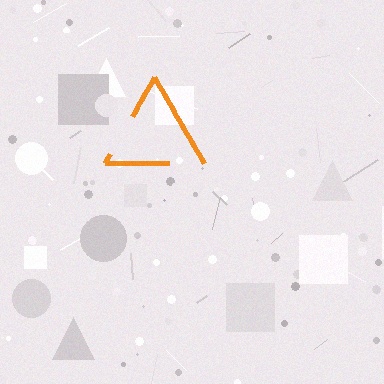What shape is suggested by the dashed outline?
The dashed outline suggests a triangle.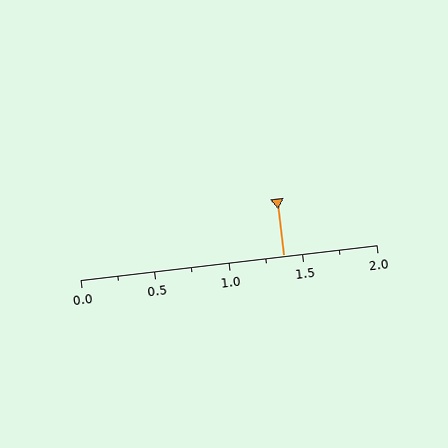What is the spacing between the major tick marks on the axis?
The major ticks are spaced 0.5 apart.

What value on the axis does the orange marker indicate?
The marker indicates approximately 1.38.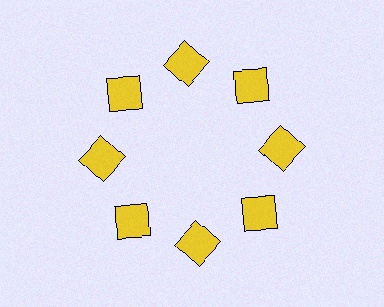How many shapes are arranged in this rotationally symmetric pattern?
There are 8 shapes, arranged in 8 groups of 1.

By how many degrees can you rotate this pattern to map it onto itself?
The pattern maps onto itself every 45 degrees of rotation.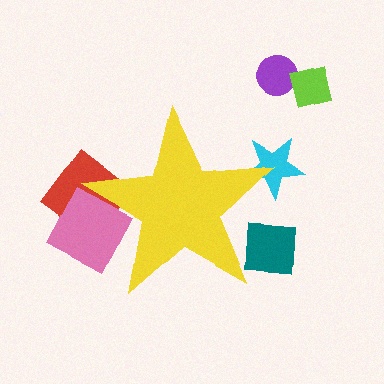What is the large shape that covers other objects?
A yellow star.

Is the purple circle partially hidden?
No, the purple circle is fully visible.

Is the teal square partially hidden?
Yes, the teal square is partially hidden behind the yellow star.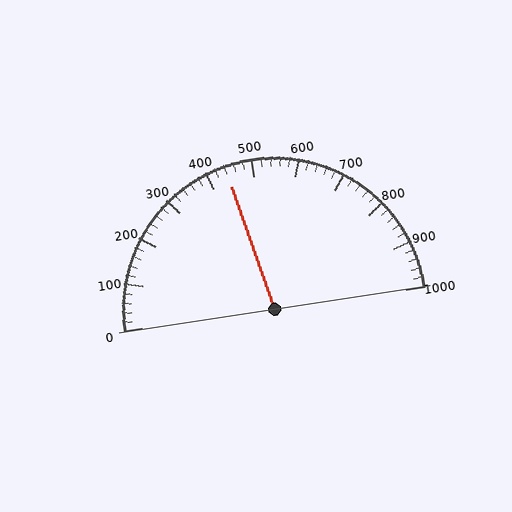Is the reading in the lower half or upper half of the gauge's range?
The reading is in the lower half of the range (0 to 1000).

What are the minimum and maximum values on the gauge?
The gauge ranges from 0 to 1000.